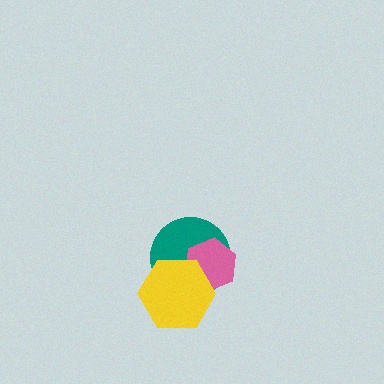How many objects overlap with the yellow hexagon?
2 objects overlap with the yellow hexagon.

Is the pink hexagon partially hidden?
Yes, it is partially covered by another shape.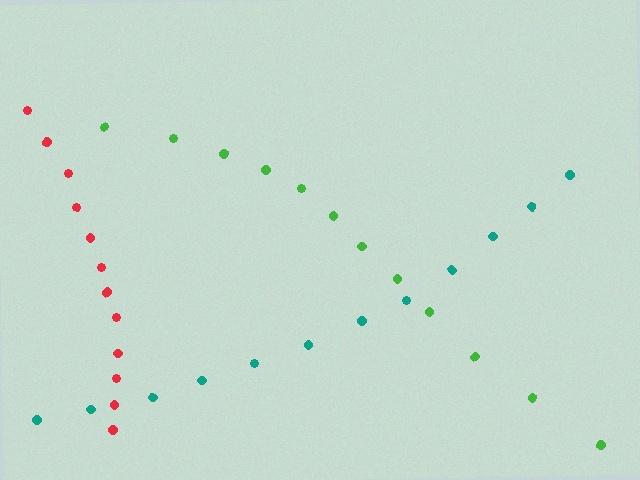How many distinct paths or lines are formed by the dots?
There are 3 distinct paths.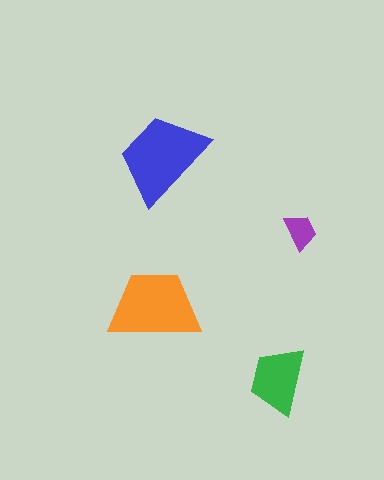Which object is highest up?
The blue trapezoid is topmost.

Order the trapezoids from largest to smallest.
the blue one, the orange one, the green one, the purple one.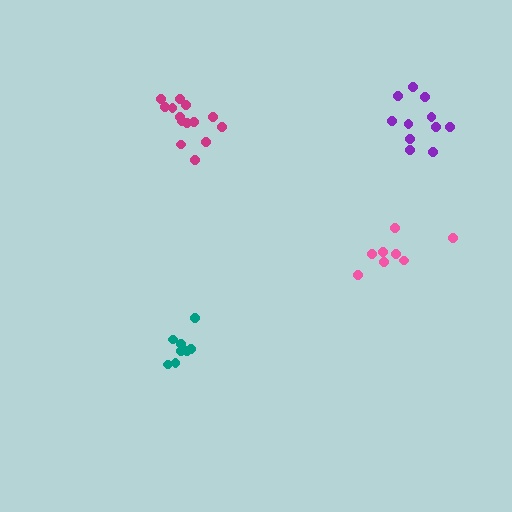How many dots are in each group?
Group 1: 14 dots, Group 2: 8 dots, Group 3: 11 dots, Group 4: 8 dots (41 total).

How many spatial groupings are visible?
There are 4 spatial groupings.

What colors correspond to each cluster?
The clusters are colored: magenta, pink, purple, teal.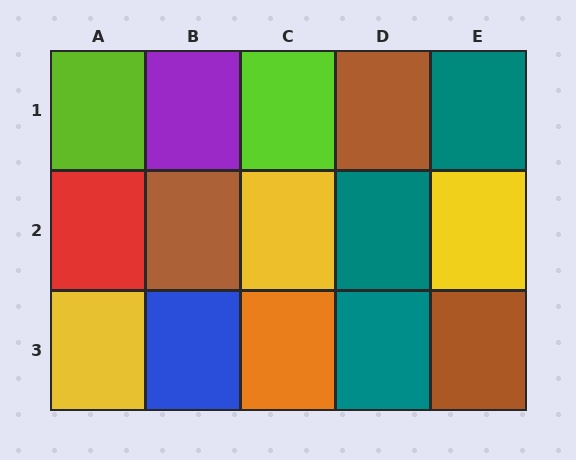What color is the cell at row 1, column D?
Brown.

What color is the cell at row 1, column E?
Teal.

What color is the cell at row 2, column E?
Yellow.